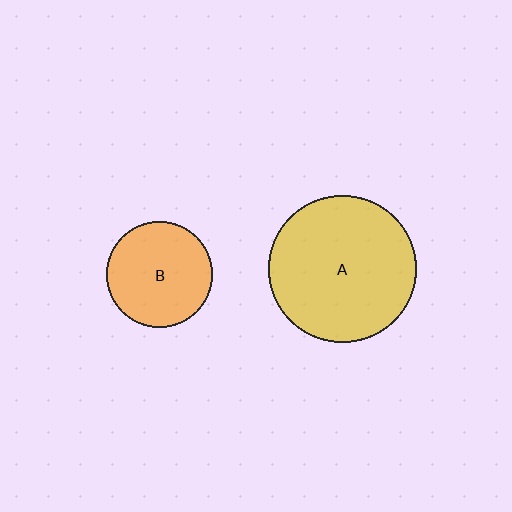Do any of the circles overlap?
No, none of the circles overlap.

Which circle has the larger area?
Circle A (yellow).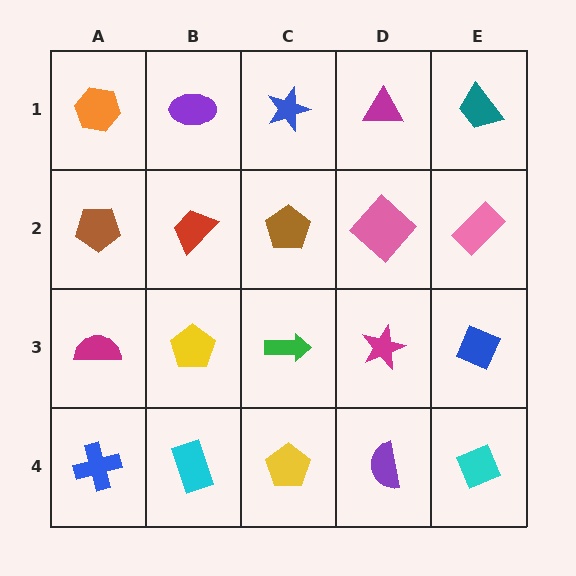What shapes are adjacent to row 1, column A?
A brown pentagon (row 2, column A), a purple ellipse (row 1, column B).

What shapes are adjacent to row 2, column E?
A teal trapezoid (row 1, column E), a blue diamond (row 3, column E), a pink diamond (row 2, column D).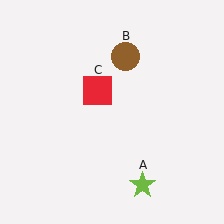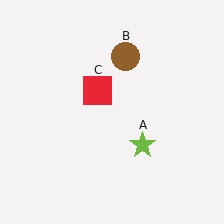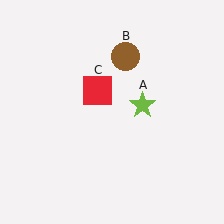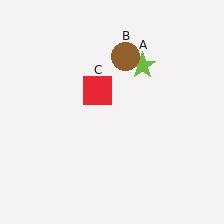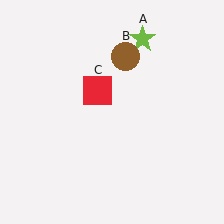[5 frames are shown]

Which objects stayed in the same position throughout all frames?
Brown circle (object B) and red square (object C) remained stationary.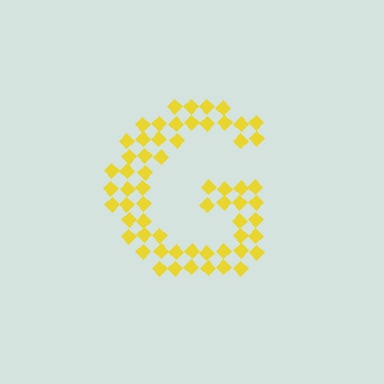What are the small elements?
The small elements are diamonds.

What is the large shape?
The large shape is the letter G.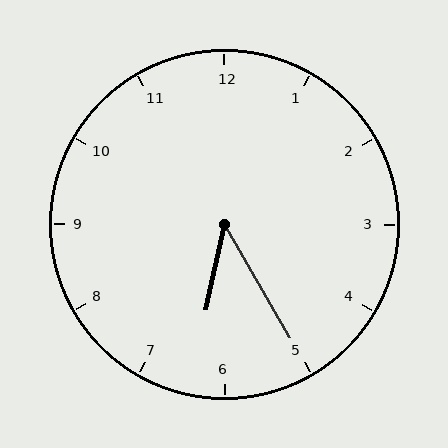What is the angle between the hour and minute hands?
Approximately 42 degrees.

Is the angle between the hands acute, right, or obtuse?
It is acute.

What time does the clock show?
6:25.